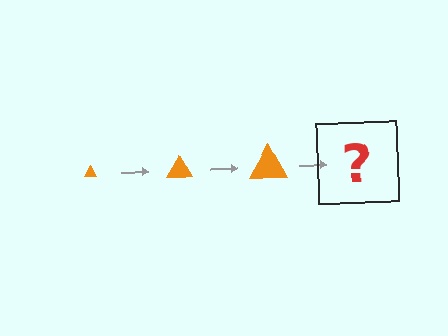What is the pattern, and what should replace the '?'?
The pattern is that the triangle gets progressively larger each step. The '?' should be an orange triangle, larger than the previous one.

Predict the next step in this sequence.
The next step is an orange triangle, larger than the previous one.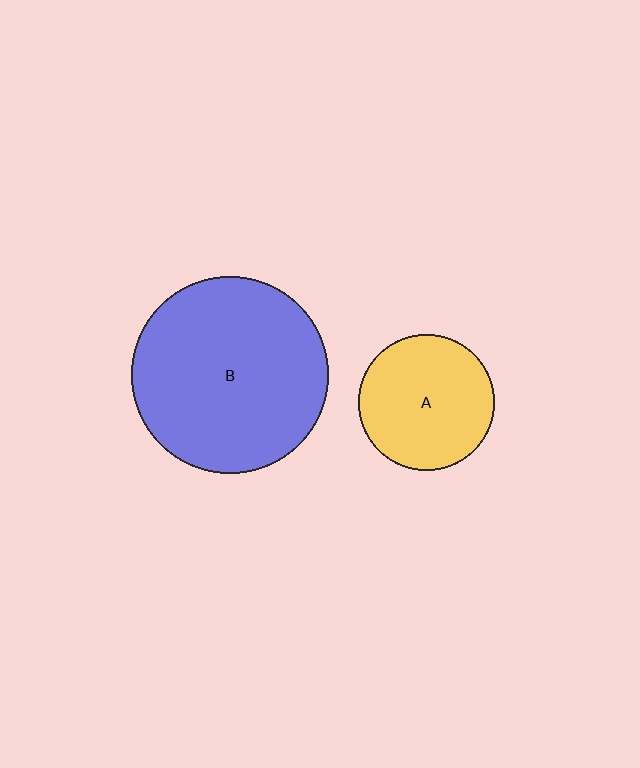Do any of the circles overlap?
No, none of the circles overlap.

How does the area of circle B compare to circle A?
Approximately 2.1 times.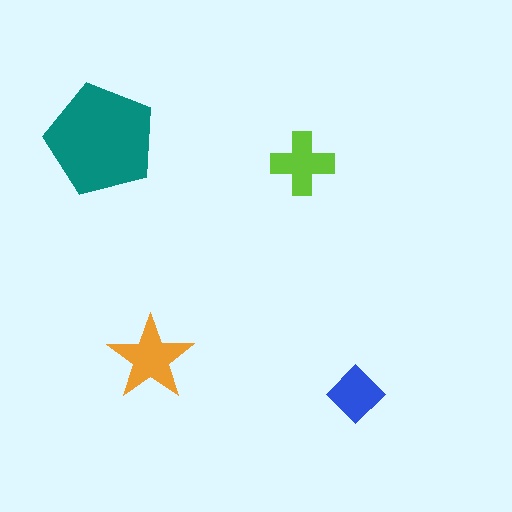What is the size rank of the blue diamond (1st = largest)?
4th.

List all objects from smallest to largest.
The blue diamond, the lime cross, the orange star, the teal pentagon.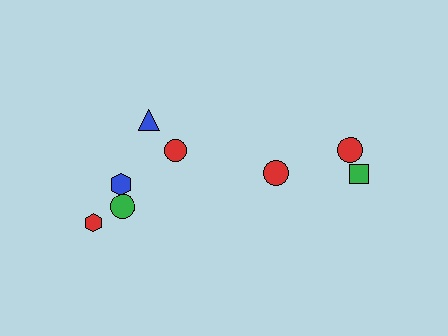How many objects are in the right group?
There are 3 objects.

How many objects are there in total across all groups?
There are 8 objects.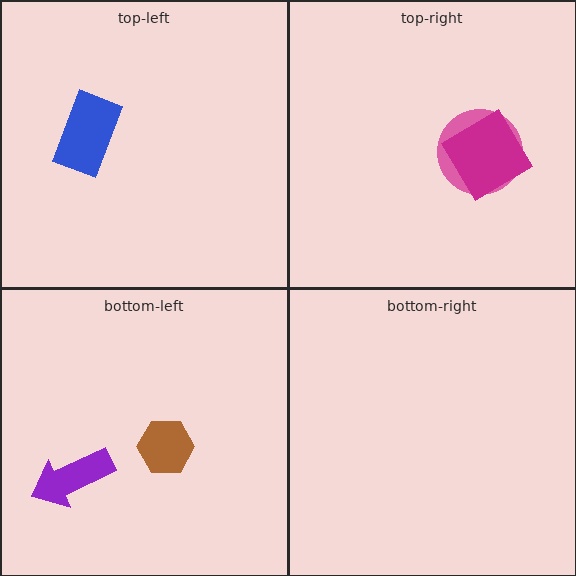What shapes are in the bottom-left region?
The brown hexagon, the purple arrow.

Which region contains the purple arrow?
The bottom-left region.